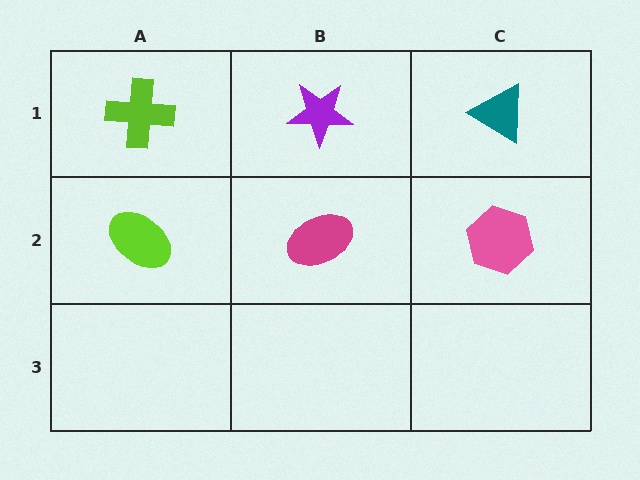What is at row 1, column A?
A lime cross.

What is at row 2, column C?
A pink hexagon.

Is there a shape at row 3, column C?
No, that cell is empty.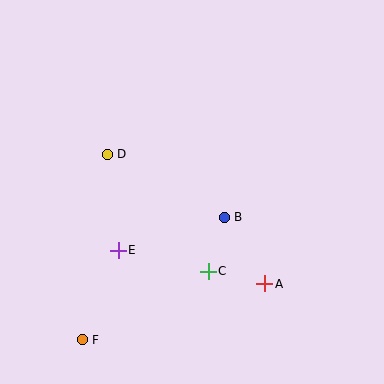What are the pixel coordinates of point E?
Point E is at (118, 250).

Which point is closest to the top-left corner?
Point D is closest to the top-left corner.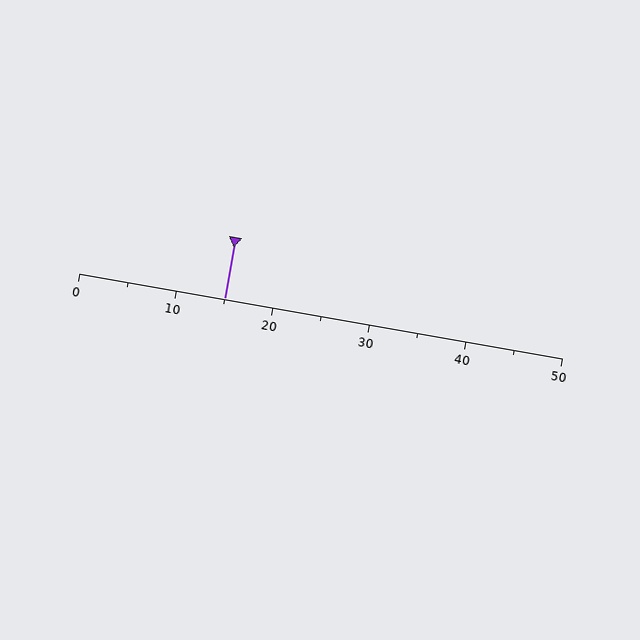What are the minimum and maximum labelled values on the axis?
The axis runs from 0 to 50.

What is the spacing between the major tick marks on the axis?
The major ticks are spaced 10 apart.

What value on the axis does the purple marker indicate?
The marker indicates approximately 15.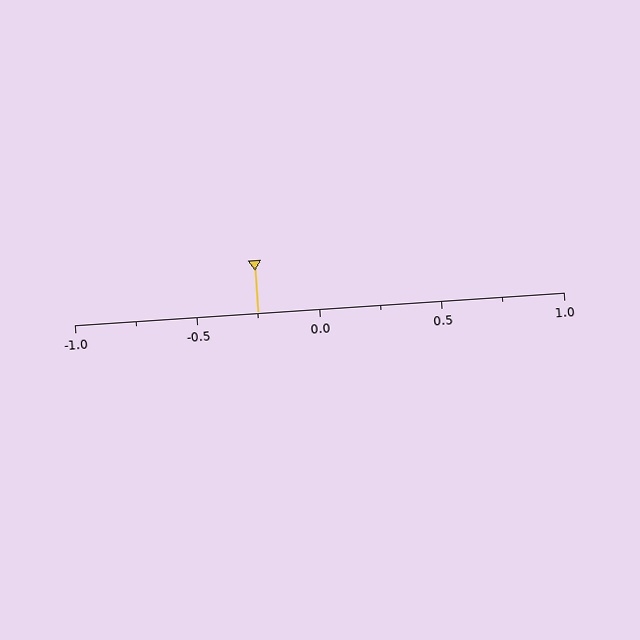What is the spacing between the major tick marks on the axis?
The major ticks are spaced 0.5 apart.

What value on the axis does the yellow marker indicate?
The marker indicates approximately -0.25.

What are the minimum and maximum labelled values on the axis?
The axis runs from -1.0 to 1.0.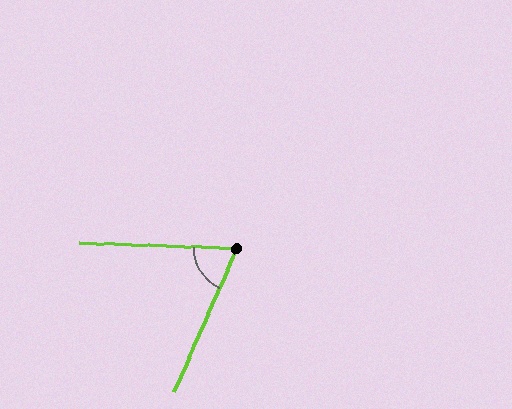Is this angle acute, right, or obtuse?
It is acute.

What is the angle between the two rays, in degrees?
Approximately 68 degrees.